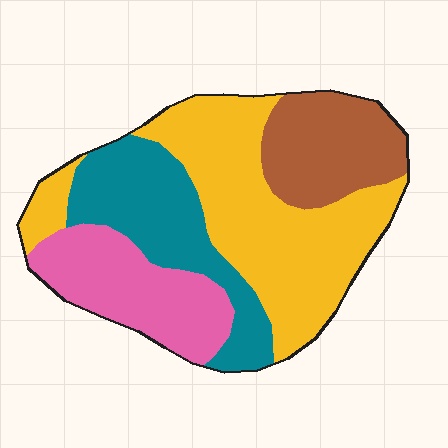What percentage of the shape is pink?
Pink takes up about one fifth (1/5) of the shape.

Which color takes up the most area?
Yellow, at roughly 40%.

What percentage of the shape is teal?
Teal takes up about one fifth (1/5) of the shape.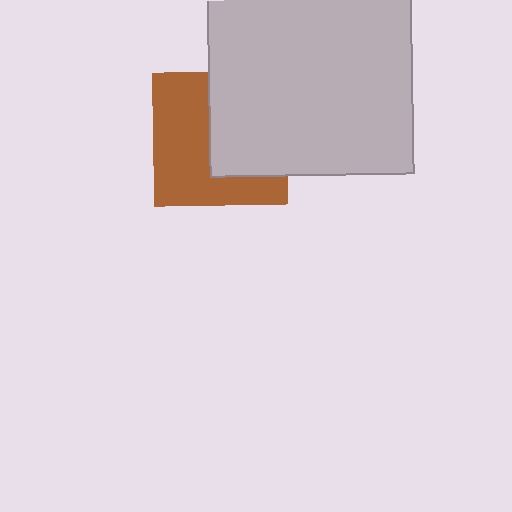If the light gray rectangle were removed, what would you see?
You would see the complete brown square.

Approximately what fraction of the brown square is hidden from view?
Roughly 46% of the brown square is hidden behind the light gray rectangle.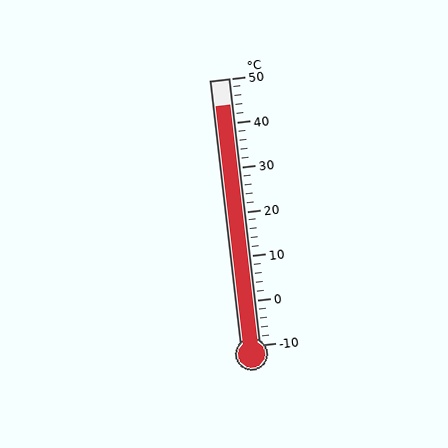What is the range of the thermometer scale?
The thermometer scale ranges from -10°C to 50°C.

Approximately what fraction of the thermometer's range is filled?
The thermometer is filled to approximately 90% of its range.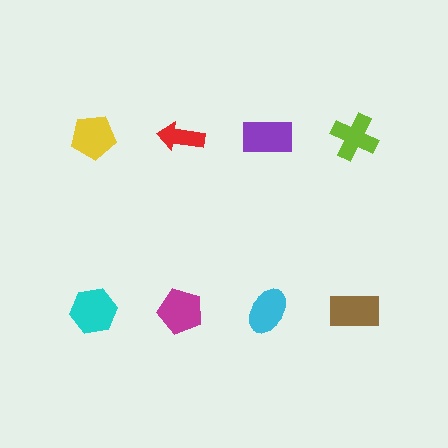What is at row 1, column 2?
A red arrow.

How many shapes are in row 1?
4 shapes.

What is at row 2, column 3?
A cyan ellipse.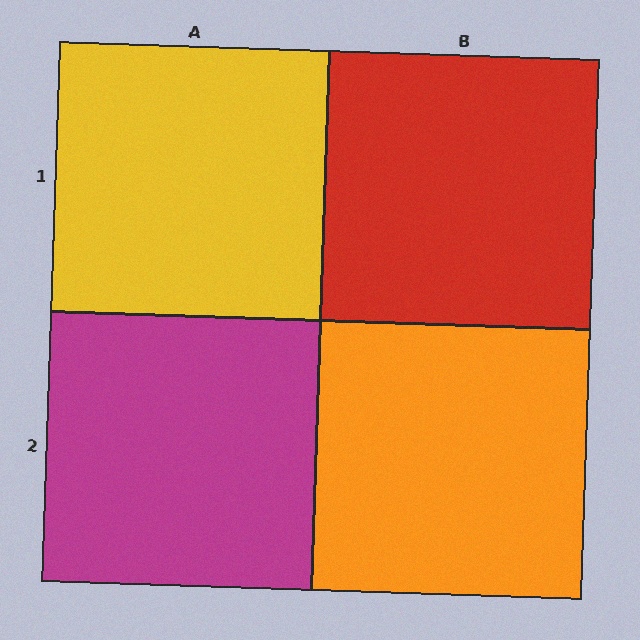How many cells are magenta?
1 cell is magenta.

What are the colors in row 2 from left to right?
Magenta, orange.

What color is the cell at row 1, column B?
Red.